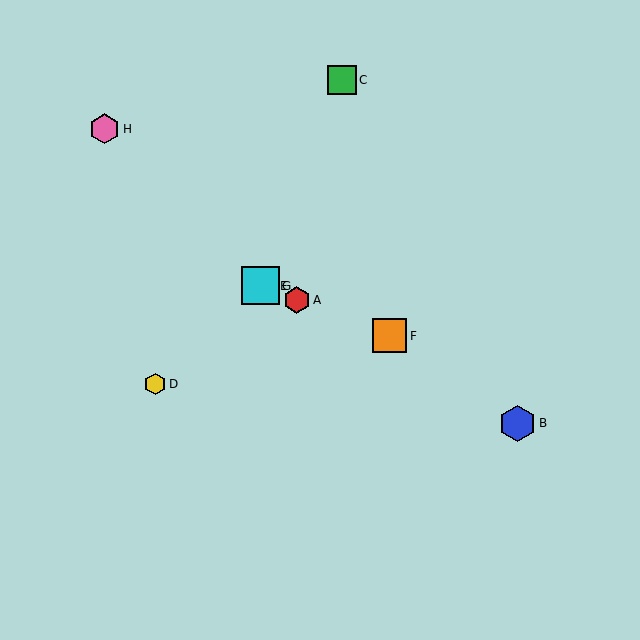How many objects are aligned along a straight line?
4 objects (A, E, F, G) are aligned along a straight line.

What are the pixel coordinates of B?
Object B is at (518, 423).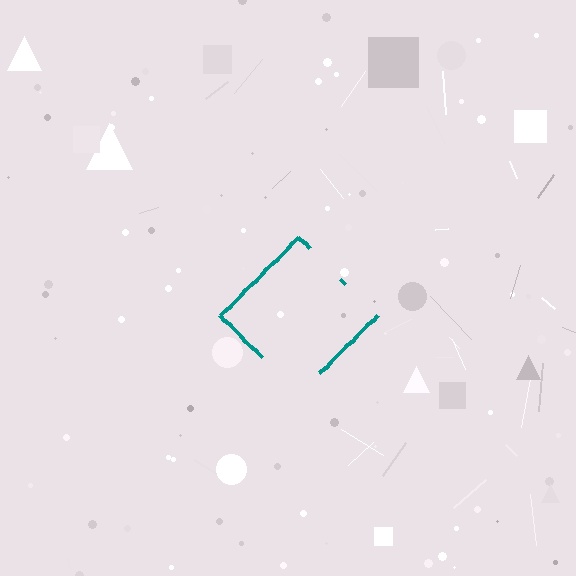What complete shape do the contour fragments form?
The contour fragments form a diamond.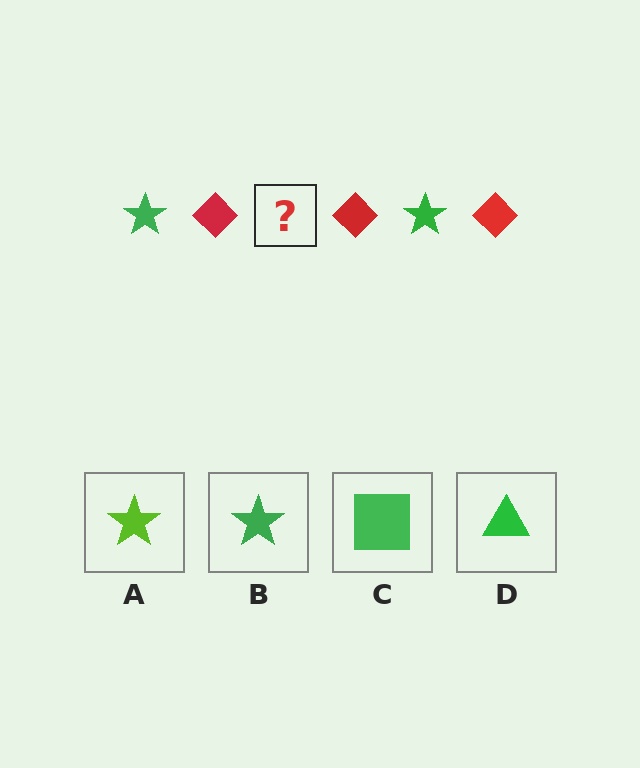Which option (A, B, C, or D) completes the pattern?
B.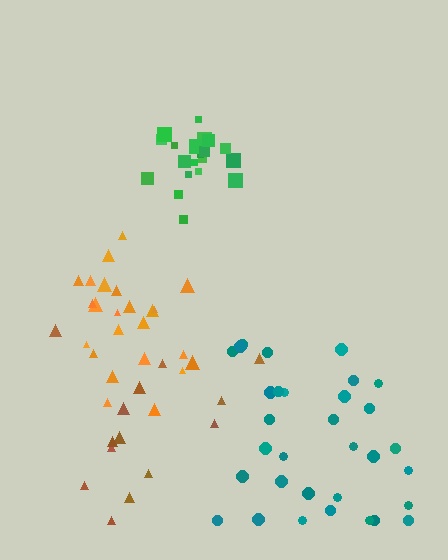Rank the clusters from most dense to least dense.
green, orange, teal, brown.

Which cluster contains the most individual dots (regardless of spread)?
Teal (32).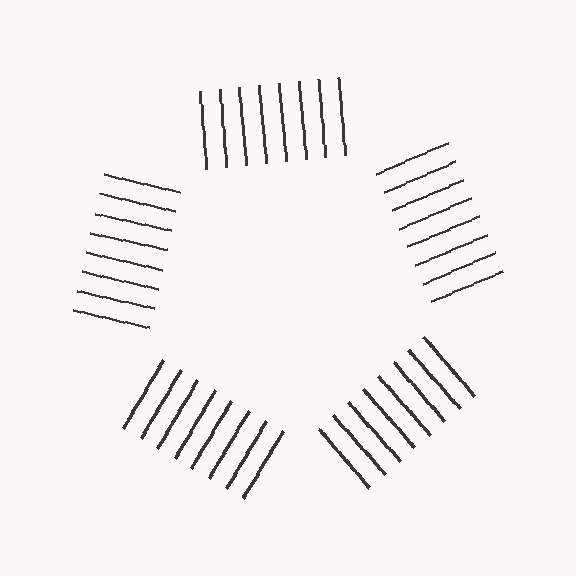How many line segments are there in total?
40 — 8 along each of the 5 edges.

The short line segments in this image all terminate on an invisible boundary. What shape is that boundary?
An illusory pentagon — the line segments terminate on its edges but no continuous stroke is drawn.